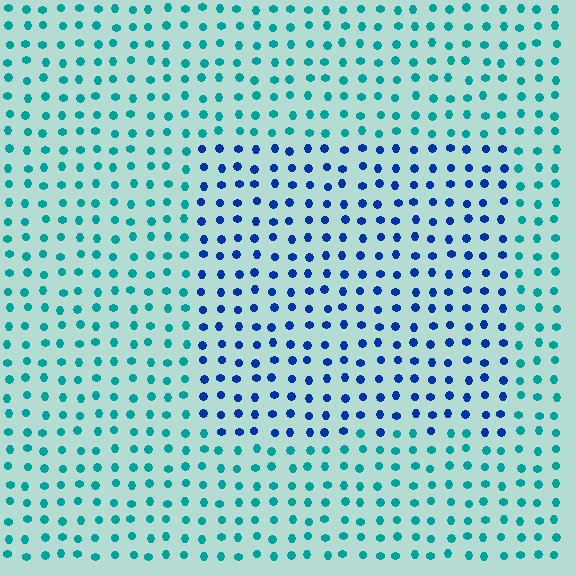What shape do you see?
I see a rectangle.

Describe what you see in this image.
The image is filled with small teal elements in a uniform arrangement. A rectangle-shaped region is visible where the elements are tinted to a slightly different hue, forming a subtle color boundary.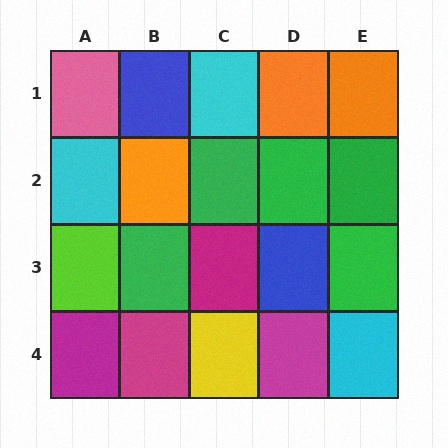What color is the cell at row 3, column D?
Blue.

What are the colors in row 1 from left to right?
Pink, blue, cyan, orange, orange.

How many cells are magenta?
4 cells are magenta.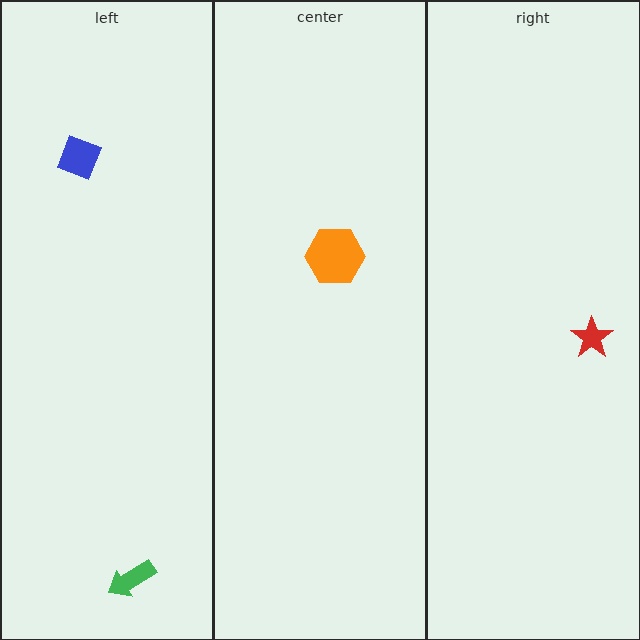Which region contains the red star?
The right region.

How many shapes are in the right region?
1.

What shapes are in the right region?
The red star.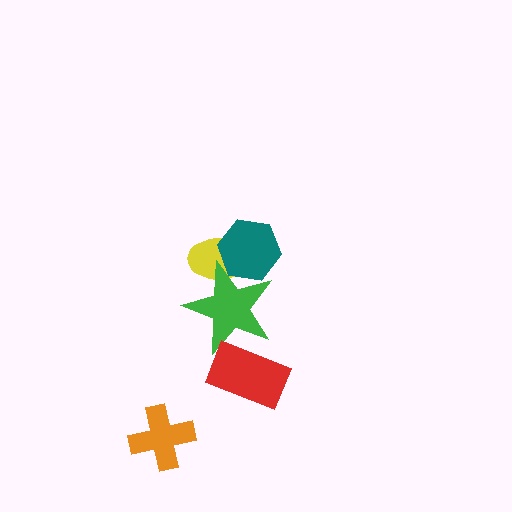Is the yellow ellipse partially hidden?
Yes, it is partially covered by another shape.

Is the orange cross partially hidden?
No, no other shape covers it.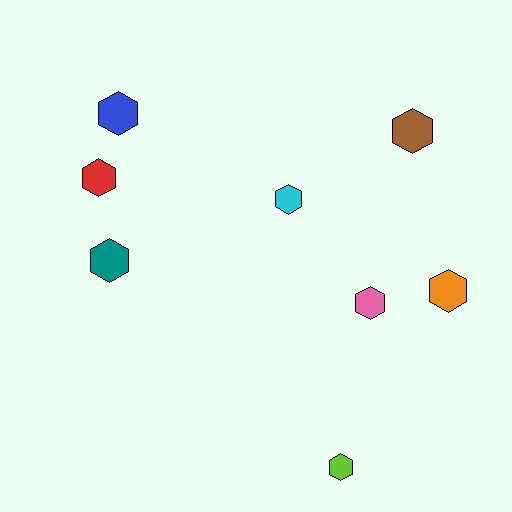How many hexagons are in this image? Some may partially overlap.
There are 8 hexagons.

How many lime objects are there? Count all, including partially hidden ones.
There is 1 lime object.